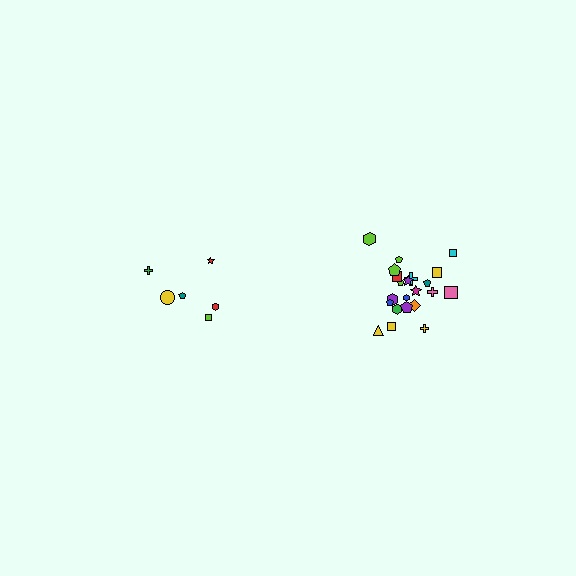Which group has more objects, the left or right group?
The right group.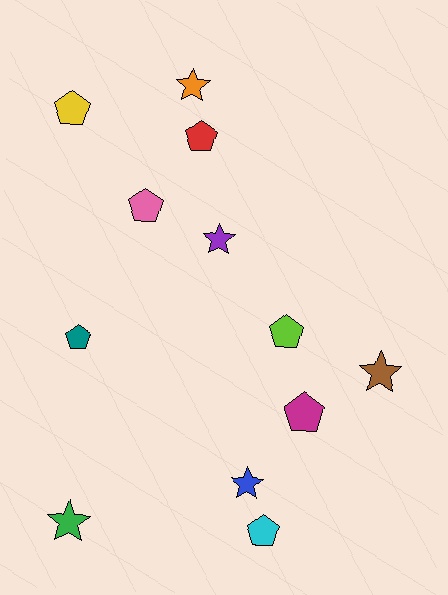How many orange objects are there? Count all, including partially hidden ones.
There is 1 orange object.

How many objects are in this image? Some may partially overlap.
There are 12 objects.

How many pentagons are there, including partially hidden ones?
There are 7 pentagons.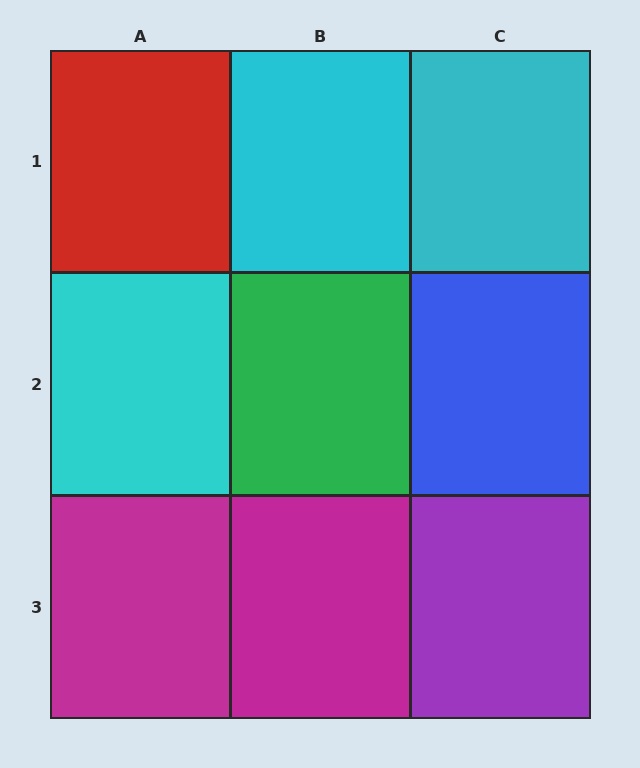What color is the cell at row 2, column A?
Cyan.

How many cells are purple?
1 cell is purple.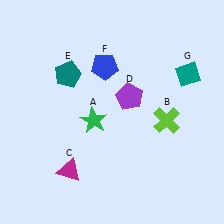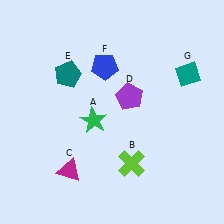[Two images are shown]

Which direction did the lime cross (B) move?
The lime cross (B) moved down.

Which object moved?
The lime cross (B) moved down.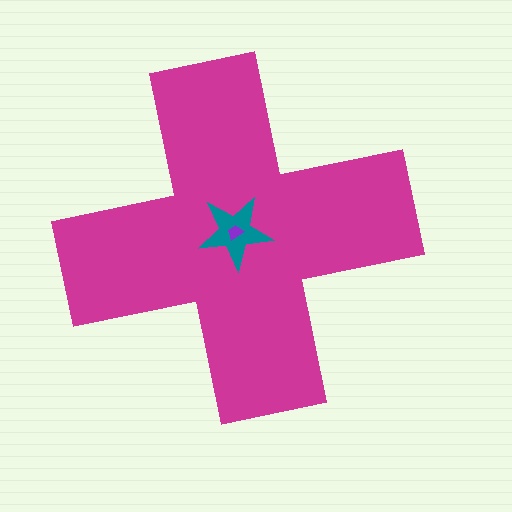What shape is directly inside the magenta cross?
The teal star.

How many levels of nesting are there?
3.